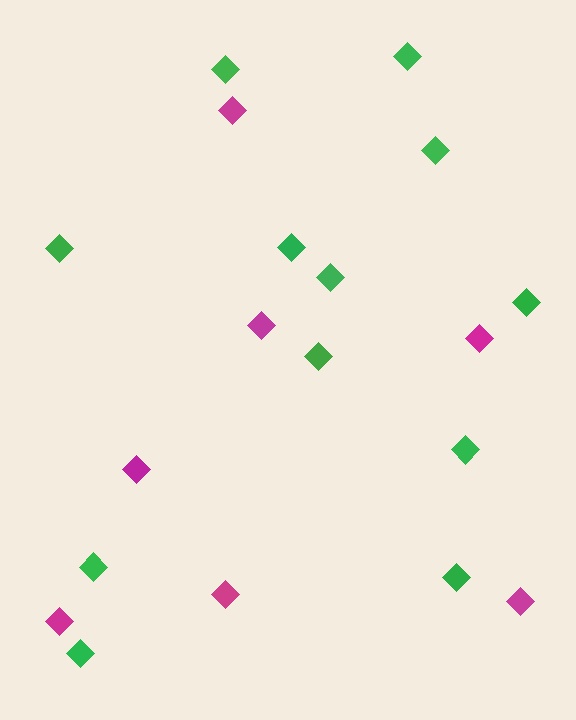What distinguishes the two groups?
There are 2 groups: one group of magenta diamonds (7) and one group of green diamonds (12).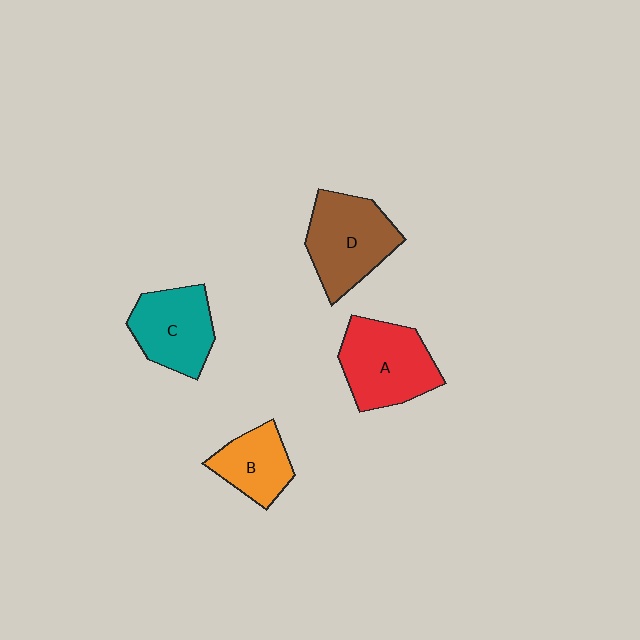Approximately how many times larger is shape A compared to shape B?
Approximately 1.6 times.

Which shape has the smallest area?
Shape B (orange).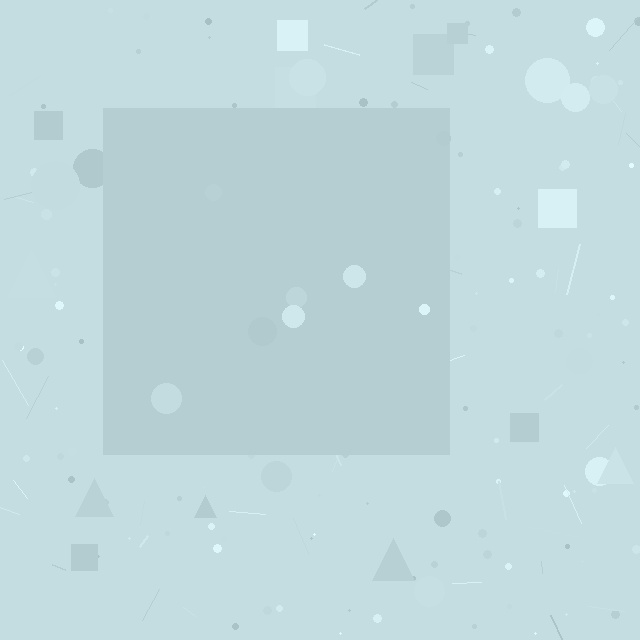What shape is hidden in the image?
A square is hidden in the image.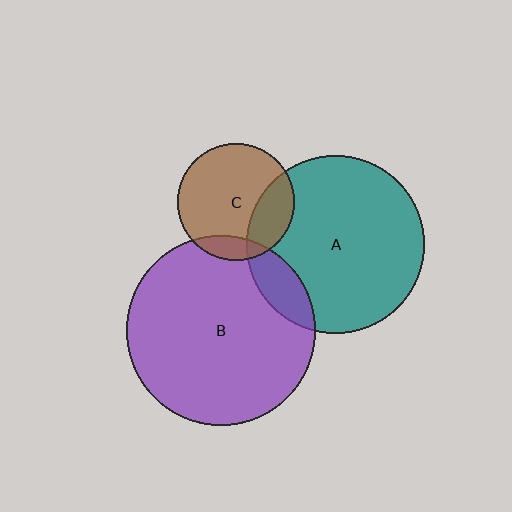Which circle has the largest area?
Circle B (purple).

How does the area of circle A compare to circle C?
Approximately 2.3 times.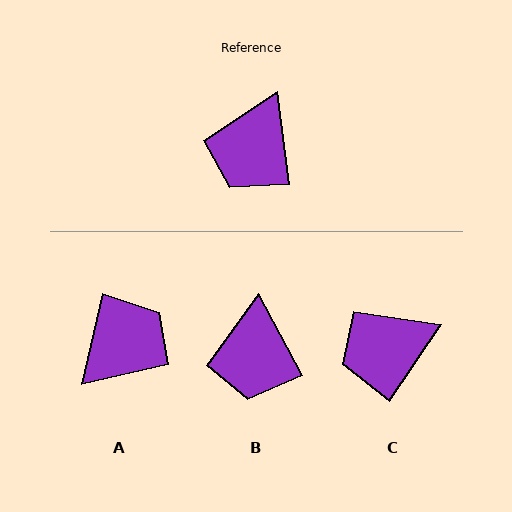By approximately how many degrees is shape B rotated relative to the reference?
Approximately 21 degrees counter-clockwise.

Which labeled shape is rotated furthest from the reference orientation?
A, about 160 degrees away.